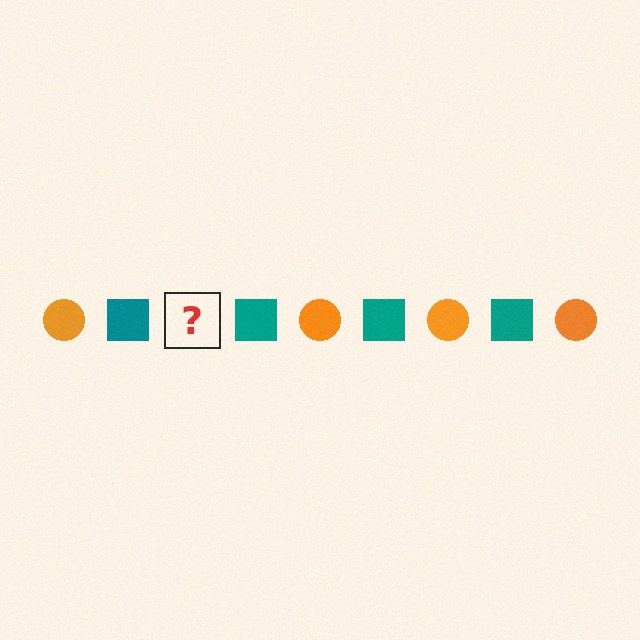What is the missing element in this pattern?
The missing element is an orange circle.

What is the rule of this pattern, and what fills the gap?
The rule is that the pattern alternates between orange circle and teal square. The gap should be filled with an orange circle.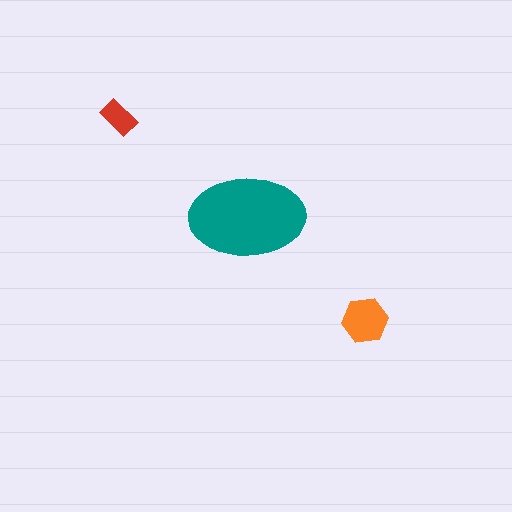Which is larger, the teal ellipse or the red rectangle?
The teal ellipse.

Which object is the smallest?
The red rectangle.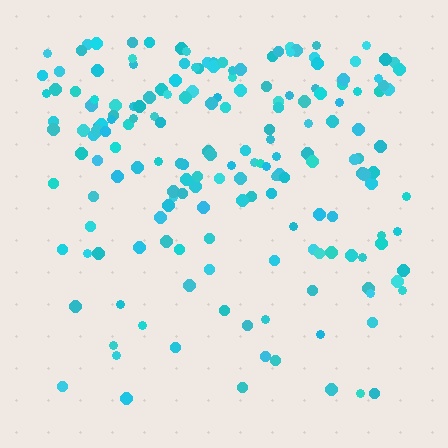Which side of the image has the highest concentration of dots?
The top.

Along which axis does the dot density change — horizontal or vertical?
Vertical.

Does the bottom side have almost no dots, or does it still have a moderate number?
Still a moderate number, just noticeably fewer than the top.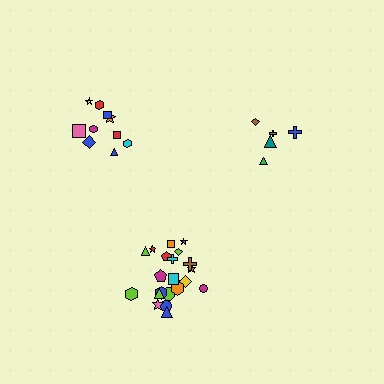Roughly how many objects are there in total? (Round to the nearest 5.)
Roughly 35 objects in total.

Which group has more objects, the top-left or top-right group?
The top-left group.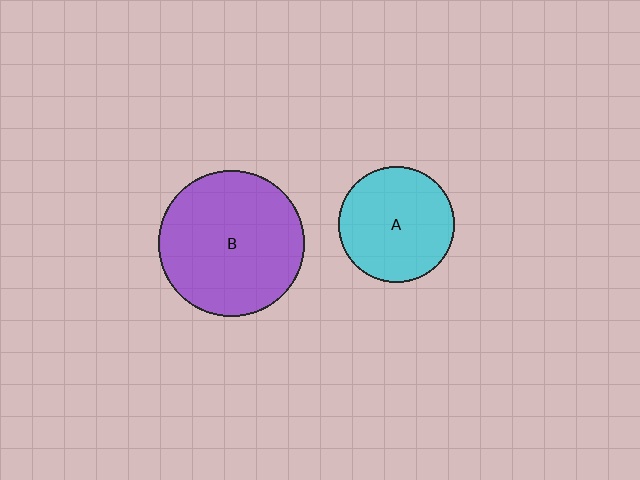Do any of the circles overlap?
No, none of the circles overlap.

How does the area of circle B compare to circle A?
Approximately 1.6 times.